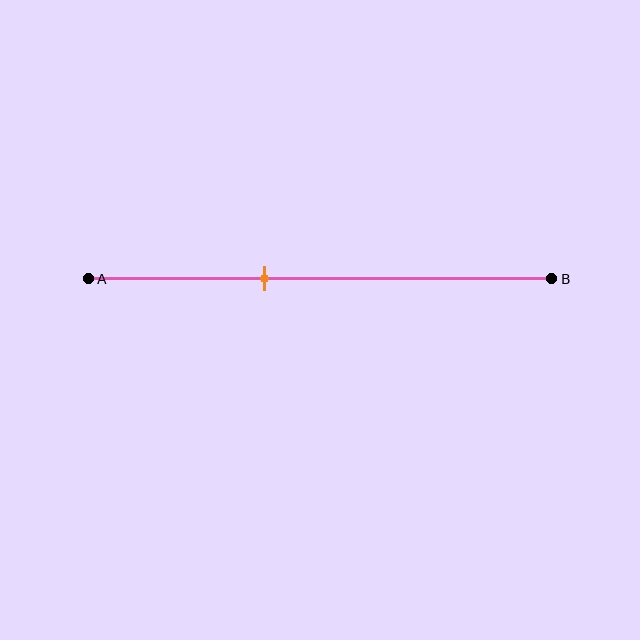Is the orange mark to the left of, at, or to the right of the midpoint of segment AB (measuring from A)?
The orange mark is to the left of the midpoint of segment AB.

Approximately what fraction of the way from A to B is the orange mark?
The orange mark is approximately 40% of the way from A to B.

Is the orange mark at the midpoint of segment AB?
No, the mark is at about 40% from A, not at the 50% midpoint.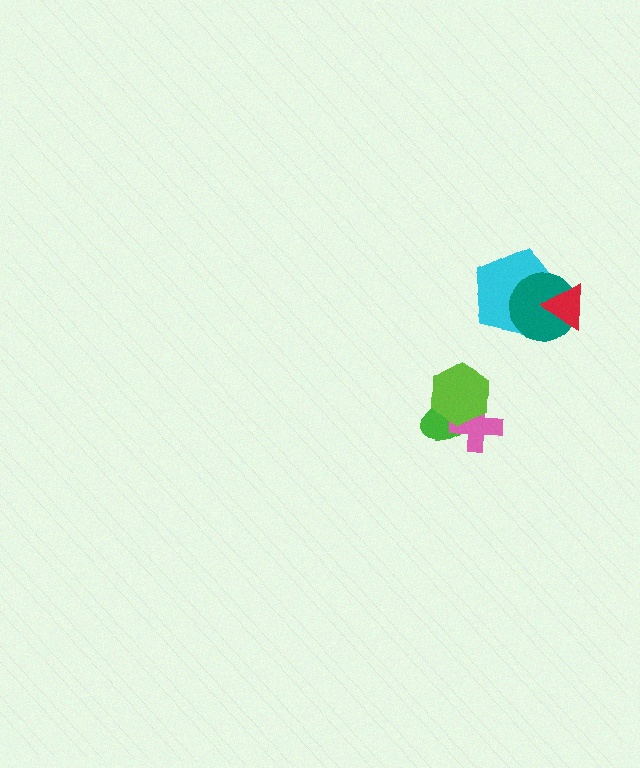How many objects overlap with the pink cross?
2 objects overlap with the pink cross.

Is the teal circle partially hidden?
Yes, it is partially covered by another shape.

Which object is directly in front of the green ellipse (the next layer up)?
The pink cross is directly in front of the green ellipse.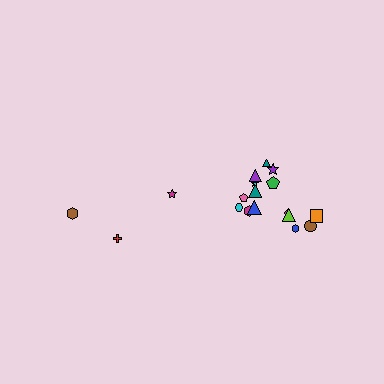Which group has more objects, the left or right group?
The right group.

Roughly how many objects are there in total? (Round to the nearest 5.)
Roughly 20 objects in total.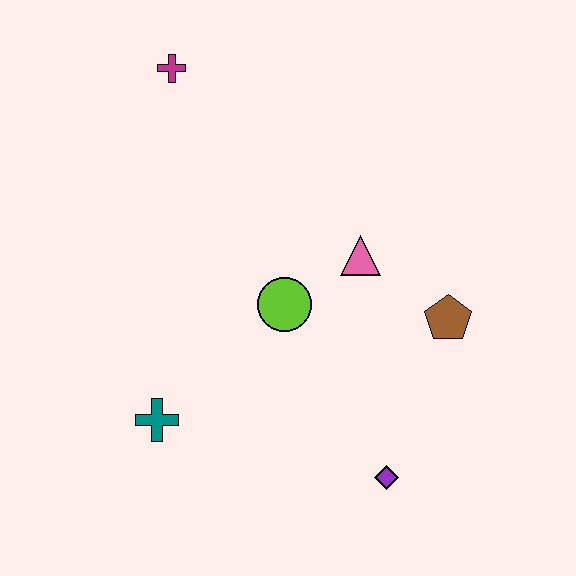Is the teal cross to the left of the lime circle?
Yes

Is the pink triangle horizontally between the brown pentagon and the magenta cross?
Yes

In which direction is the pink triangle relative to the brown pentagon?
The pink triangle is to the left of the brown pentagon.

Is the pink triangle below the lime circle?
No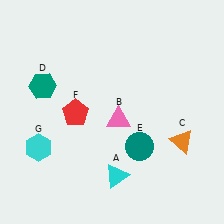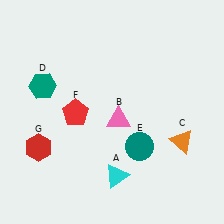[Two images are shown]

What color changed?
The hexagon (G) changed from cyan in Image 1 to red in Image 2.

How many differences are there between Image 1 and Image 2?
There is 1 difference between the two images.